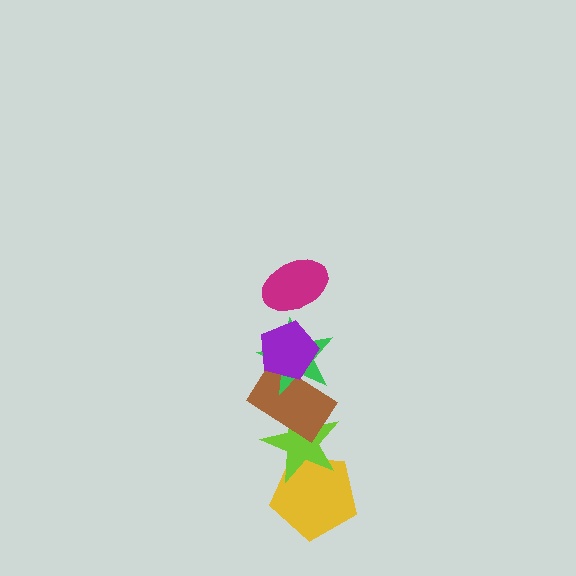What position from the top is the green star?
The green star is 3rd from the top.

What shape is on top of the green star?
The purple pentagon is on top of the green star.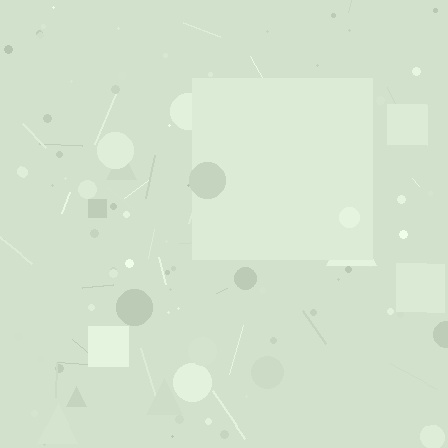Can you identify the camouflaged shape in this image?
The camouflaged shape is a square.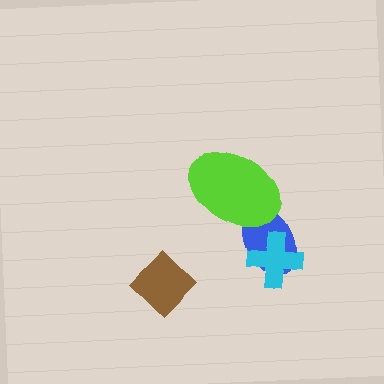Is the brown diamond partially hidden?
No, no other shape covers it.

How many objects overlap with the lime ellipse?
1 object overlaps with the lime ellipse.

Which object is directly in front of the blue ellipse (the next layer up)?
The cyan cross is directly in front of the blue ellipse.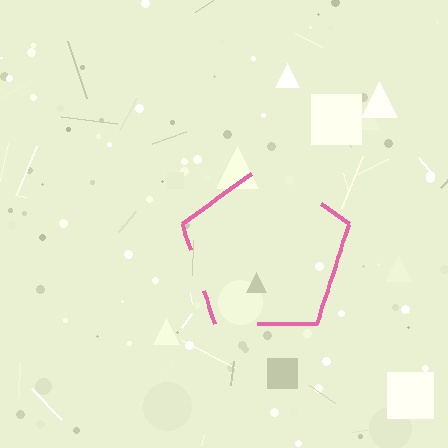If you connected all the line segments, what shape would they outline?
They would outline a pentagon.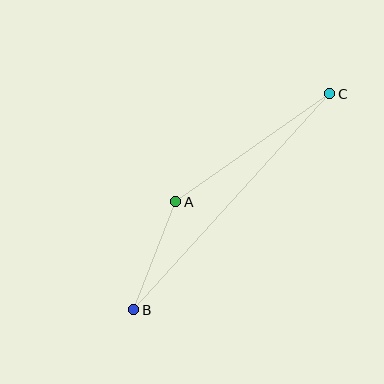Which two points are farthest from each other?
Points B and C are farthest from each other.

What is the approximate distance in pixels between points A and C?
The distance between A and C is approximately 188 pixels.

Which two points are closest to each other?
Points A and B are closest to each other.